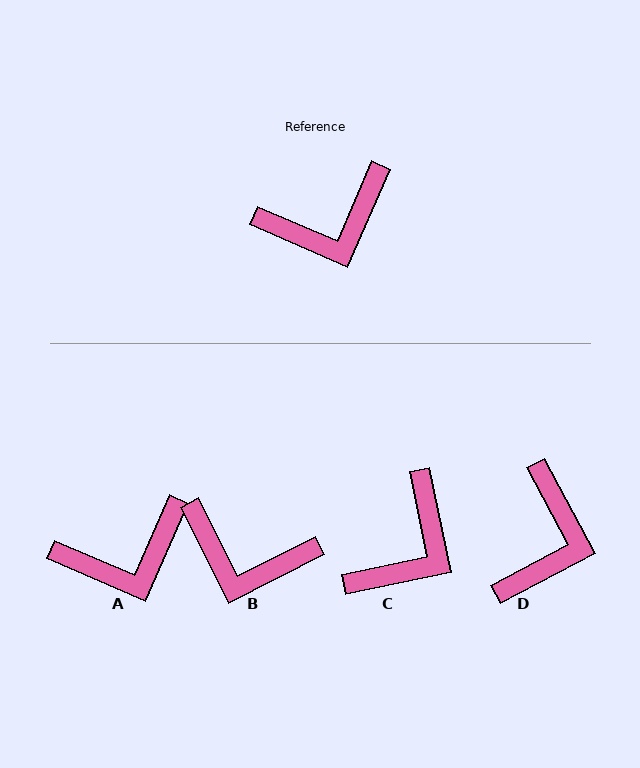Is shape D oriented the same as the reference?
No, it is off by about 51 degrees.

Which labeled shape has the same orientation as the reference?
A.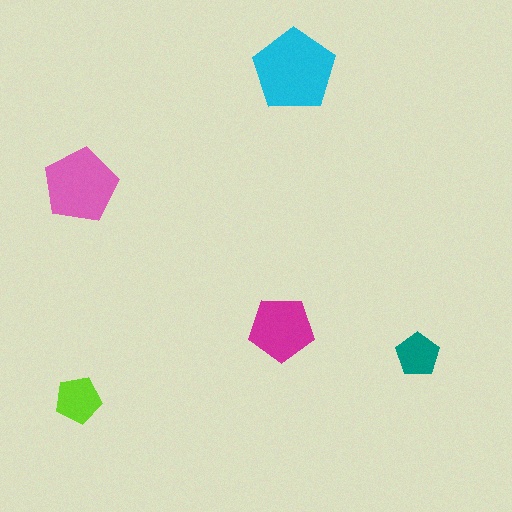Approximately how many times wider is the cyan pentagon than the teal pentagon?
About 2 times wider.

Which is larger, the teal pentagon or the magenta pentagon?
The magenta one.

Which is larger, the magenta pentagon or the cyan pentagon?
The cyan one.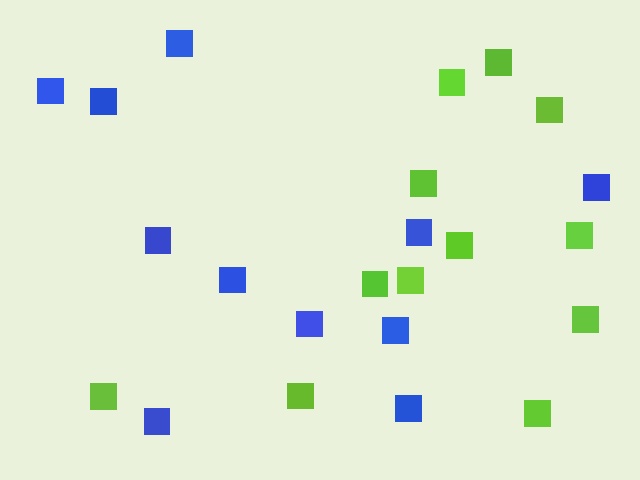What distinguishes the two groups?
There are 2 groups: one group of blue squares (11) and one group of lime squares (12).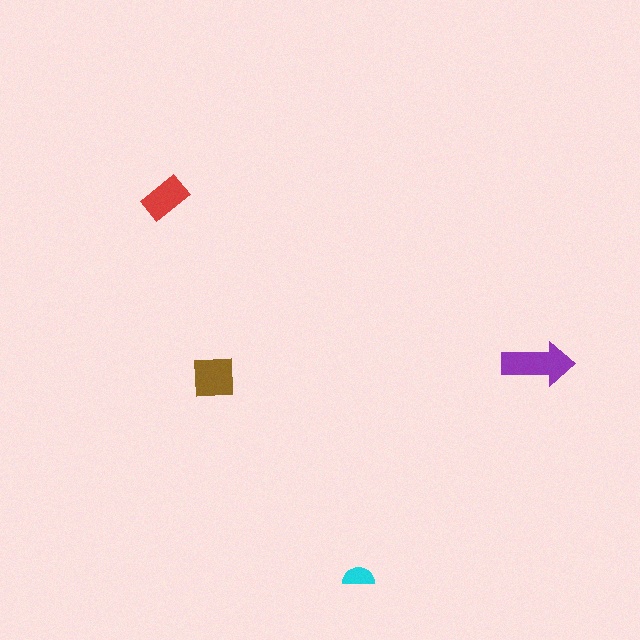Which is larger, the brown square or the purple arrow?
The purple arrow.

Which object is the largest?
The purple arrow.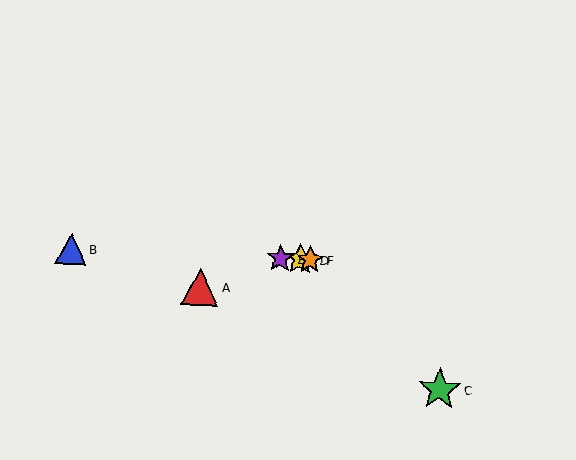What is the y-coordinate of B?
Object B is at y≈249.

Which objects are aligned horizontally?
Objects B, D, E, F are aligned horizontally.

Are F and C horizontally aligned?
No, F is at y≈260 and C is at y≈390.